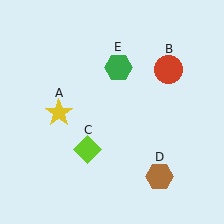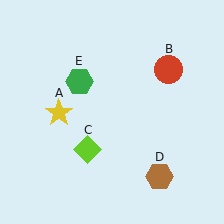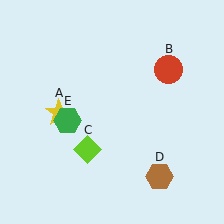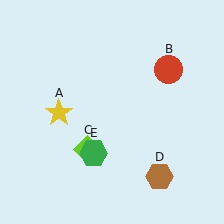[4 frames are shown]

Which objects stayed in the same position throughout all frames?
Yellow star (object A) and red circle (object B) and lime diamond (object C) and brown hexagon (object D) remained stationary.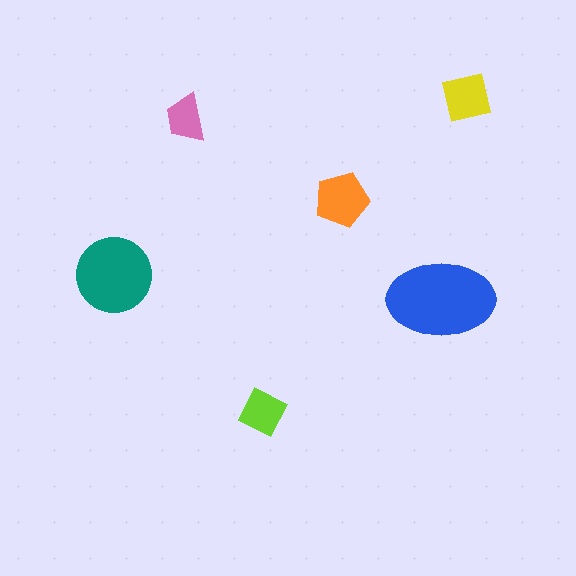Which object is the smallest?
The pink trapezoid.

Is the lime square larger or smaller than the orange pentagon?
Smaller.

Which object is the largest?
The blue ellipse.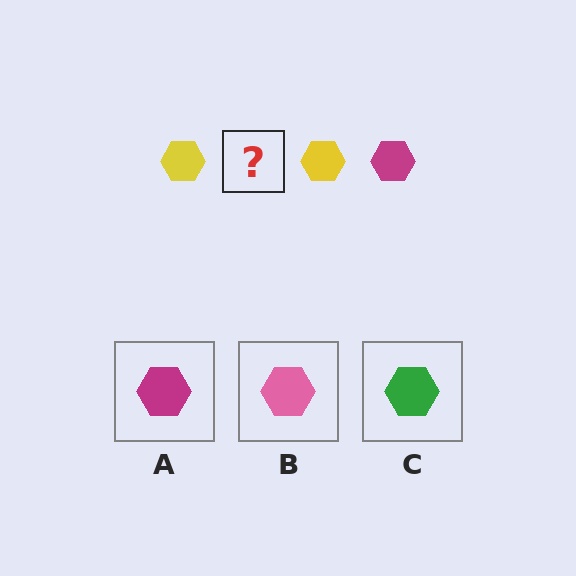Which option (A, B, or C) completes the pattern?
A.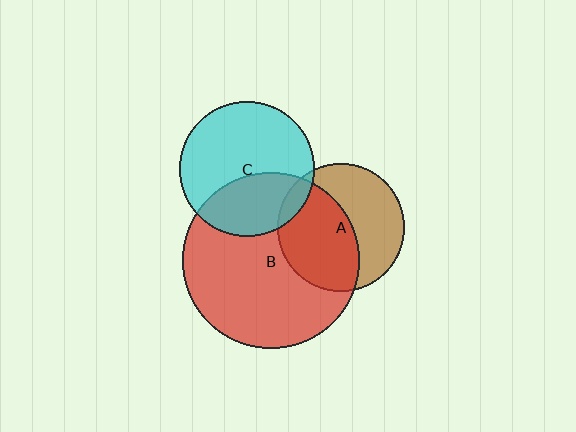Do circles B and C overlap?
Yes.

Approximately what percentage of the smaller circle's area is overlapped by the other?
Approximately 35%.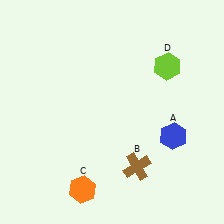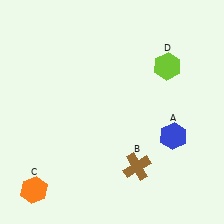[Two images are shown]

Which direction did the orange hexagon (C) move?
The orange hexagon (C) moved left.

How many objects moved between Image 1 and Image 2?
1 object moved between the two images.